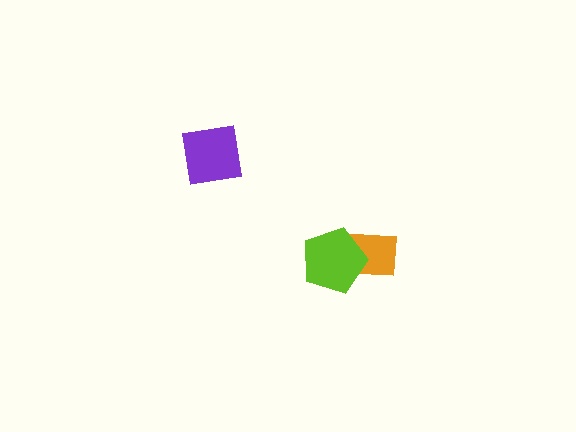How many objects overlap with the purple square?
0 objects overlap with the purple square.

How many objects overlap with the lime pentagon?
1 object overlaps with the lime pentagon.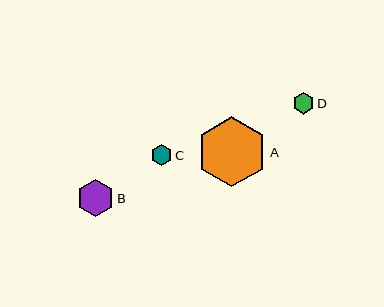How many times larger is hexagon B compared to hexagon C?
Hexagon B is approximately 1.8 times the size of hexagon C.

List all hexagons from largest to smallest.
From largest to smallest: A, B, D, C.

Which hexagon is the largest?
Hexagon A is the largest with a size of approximately 70 pixels.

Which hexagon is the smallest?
Hexagon C is the smallest with a size of approximately 21 pixels.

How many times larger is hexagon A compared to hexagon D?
Hexagon A is approximately 3.2 times the size of hexagon D.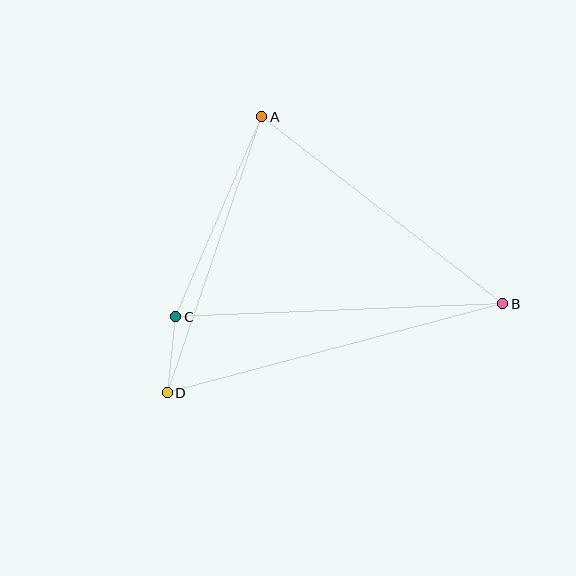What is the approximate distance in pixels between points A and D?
The distance between A and D is approximately 292 pixels.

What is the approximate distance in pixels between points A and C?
The distance between A and C is approximately 218 pixels.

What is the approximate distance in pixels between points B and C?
The distance between B and C is approximately 327 pixels.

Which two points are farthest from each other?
Points B and D are farthest from each other.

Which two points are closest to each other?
Points C and D are closest to each other.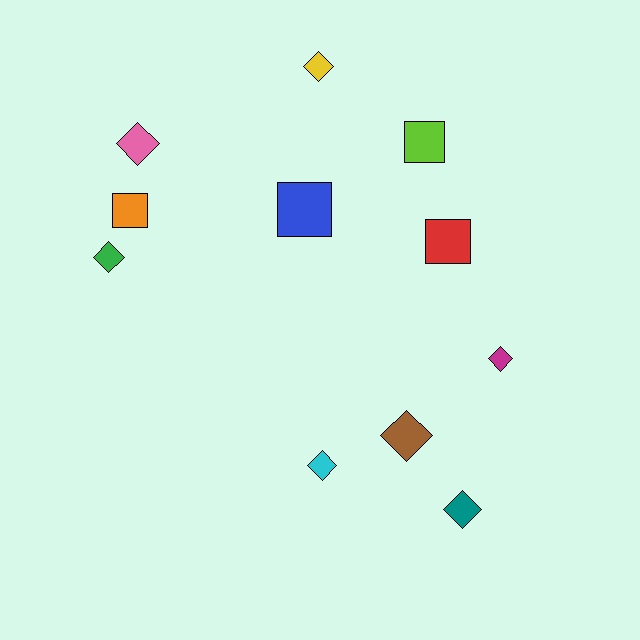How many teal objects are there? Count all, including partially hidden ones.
There is 1 teal object.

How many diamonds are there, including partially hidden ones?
There are 7 diamonds.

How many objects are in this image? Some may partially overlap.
There are 11 objects.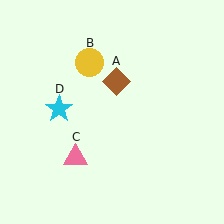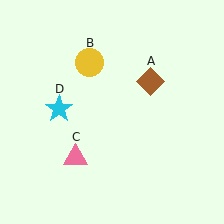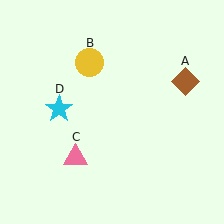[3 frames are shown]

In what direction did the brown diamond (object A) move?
The brown diamond (object A) moved right.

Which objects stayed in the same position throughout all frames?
Yellow circle (object B) and pink triangle (object C) and cyan star (object D) remained stationary.